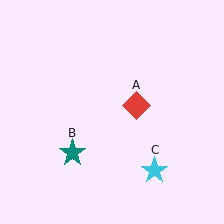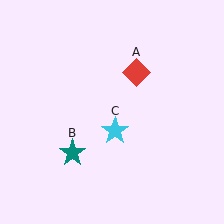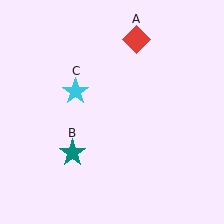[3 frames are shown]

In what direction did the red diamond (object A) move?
The red diamond (object A) moved up.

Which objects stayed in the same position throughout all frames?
Teal star (object B) remained stationary.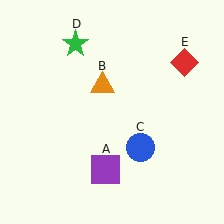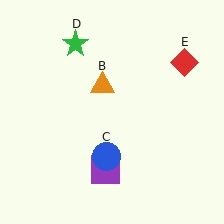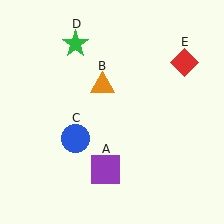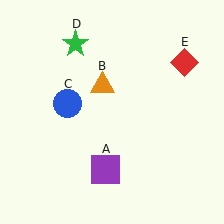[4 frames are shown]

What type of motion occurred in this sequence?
The blue circle (object C) rotated clockwise around the center of the scene.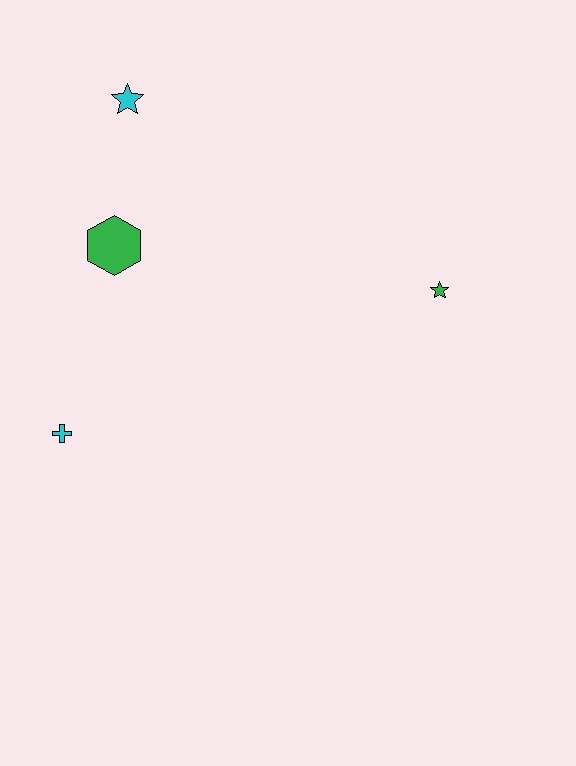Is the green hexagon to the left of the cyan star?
Yes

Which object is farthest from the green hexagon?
The green star is farthest from the green hexagon.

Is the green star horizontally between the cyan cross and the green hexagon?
No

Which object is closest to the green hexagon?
The cyan star is closest to the green hexagon.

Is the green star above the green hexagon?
No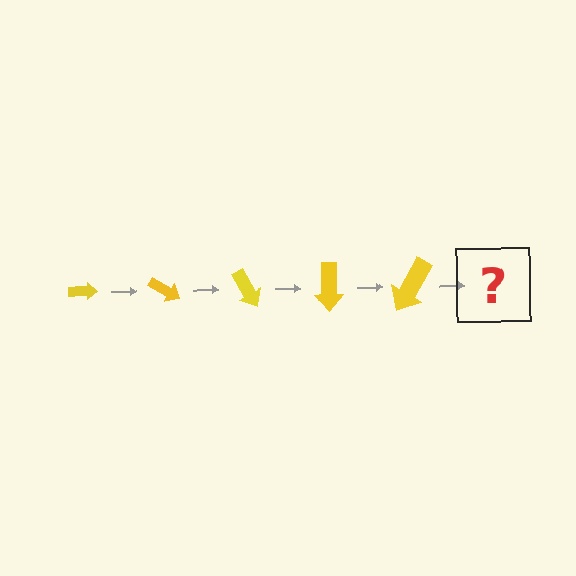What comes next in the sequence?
The next element should be an arrow, larger than the previous one and rotated 150 degrees from the start.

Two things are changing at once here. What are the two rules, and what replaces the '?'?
The two rules are that the arrow grows larger each step and it rotates 30 degrees each step. The '?' should be an arrow, larger than the previous one and rotated 150 degrees from the start.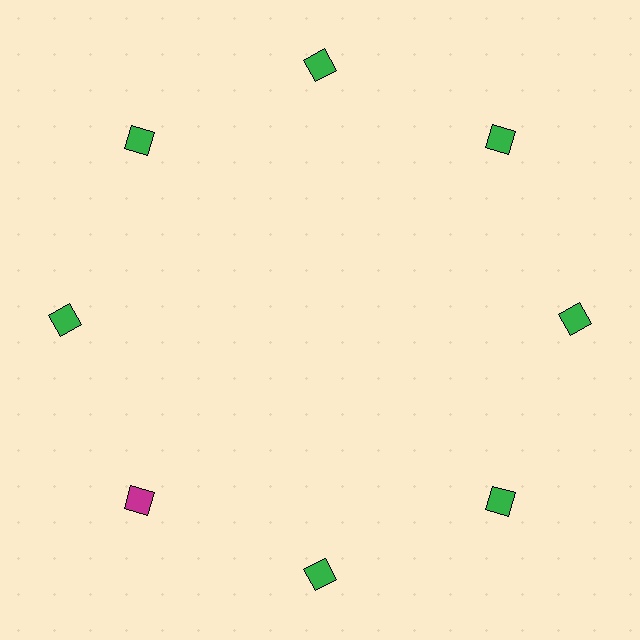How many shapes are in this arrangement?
There are 8 shapes arranged in a ring pattern.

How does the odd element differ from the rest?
It has a different color: magenta instead of green.